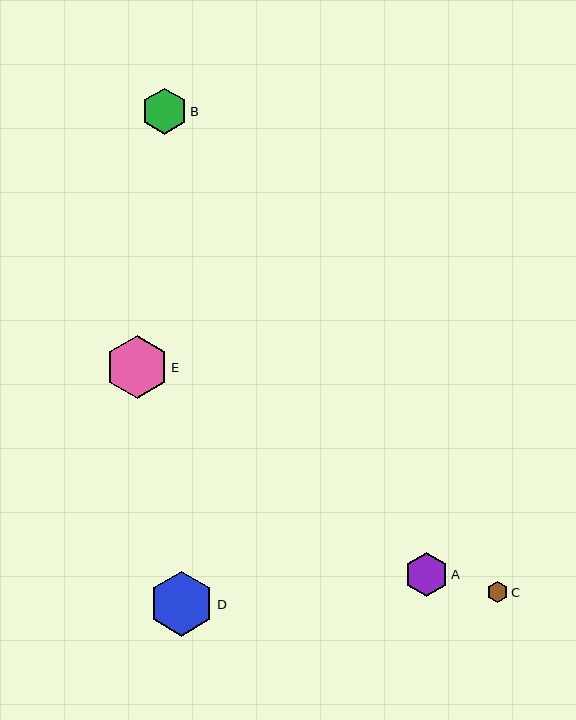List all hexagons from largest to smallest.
From largest to smallest: D, E, B, A, C.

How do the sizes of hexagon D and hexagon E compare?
Hexagon D and hexagon E are approximately the same size.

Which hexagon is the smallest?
Hexagon C is the smallest with a size of approximately 22 pixels.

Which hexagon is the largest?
Hexagon D is the largest with a size of approximately 65 pixels.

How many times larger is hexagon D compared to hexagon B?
Hexagon D is approximately 1.4 times the size of hexagon B.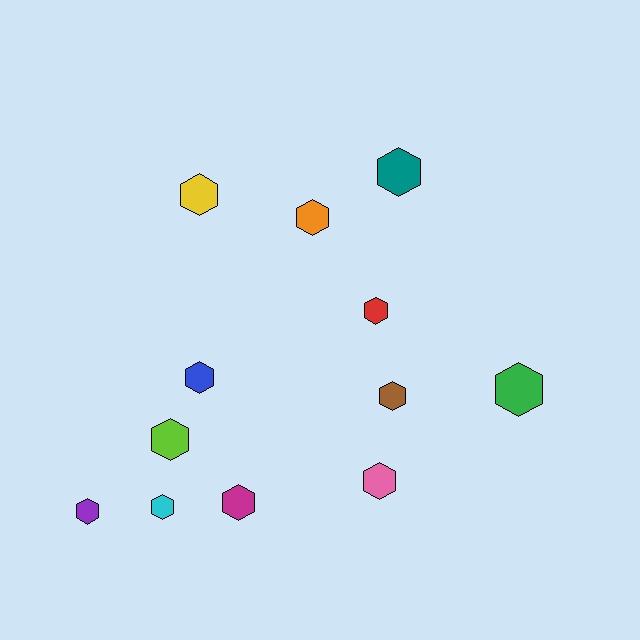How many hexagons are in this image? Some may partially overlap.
There are 12 hexagons.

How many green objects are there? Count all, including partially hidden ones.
There is 1 green object.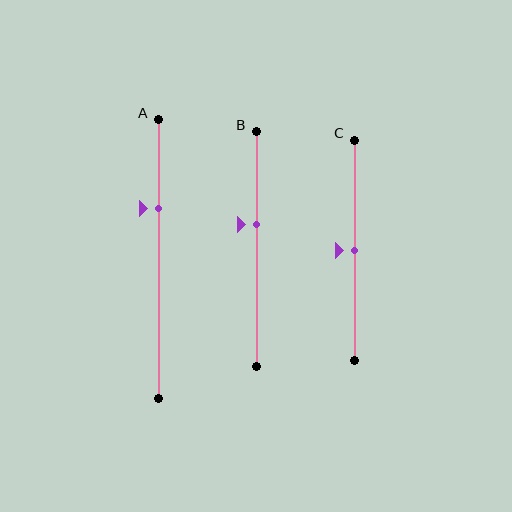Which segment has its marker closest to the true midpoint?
Segment C has its marker closest to the true midpoint.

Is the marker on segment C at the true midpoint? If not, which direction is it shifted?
Yes, the marker on segment C is at the true midpoint.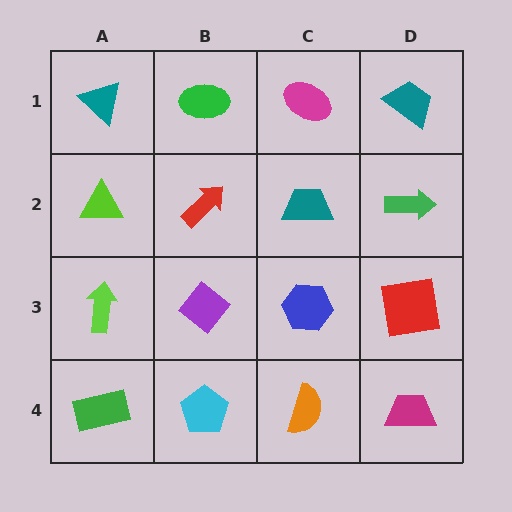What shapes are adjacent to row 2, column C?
A magenta ellipse (row 1, column C), a blue hexagon (row 3, column C), a red arrow (row 2, column B), a green arrow (row 2, column D).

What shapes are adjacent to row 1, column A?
A lime triangle (row 2, column A), a green ellipse (row 1, column B).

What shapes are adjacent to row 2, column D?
A teal trapezoid (row 1, column D), a red square (row 3, column D), a teal trapezoid (row 2, column C).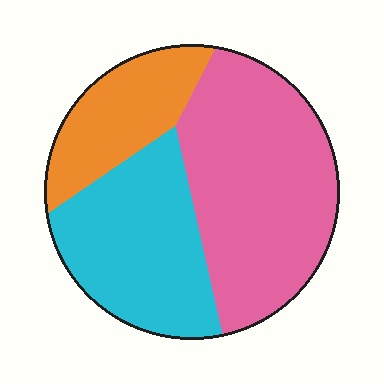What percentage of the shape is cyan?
Cyan takes up about one third (1/3) of the shape.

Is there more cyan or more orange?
Cyan.